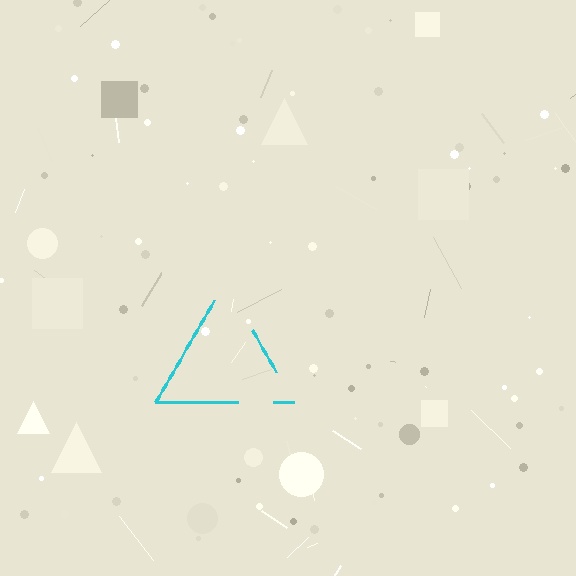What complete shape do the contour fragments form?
The contour fragments form a triangle.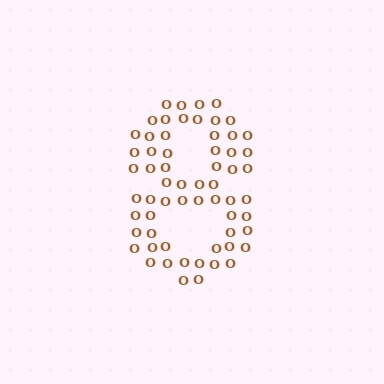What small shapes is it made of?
It is made of small letter O's.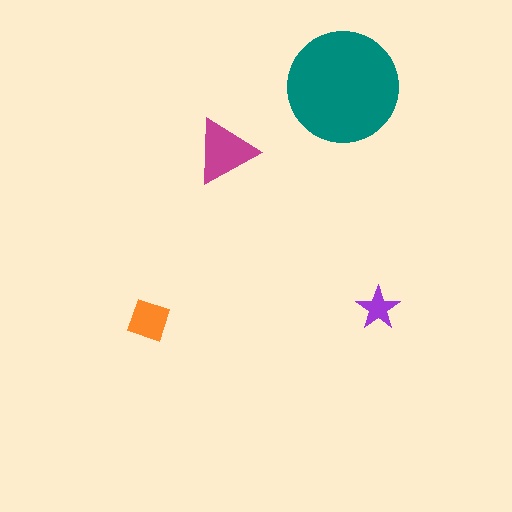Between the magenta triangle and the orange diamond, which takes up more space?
The magenta triangle.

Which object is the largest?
The teal circle.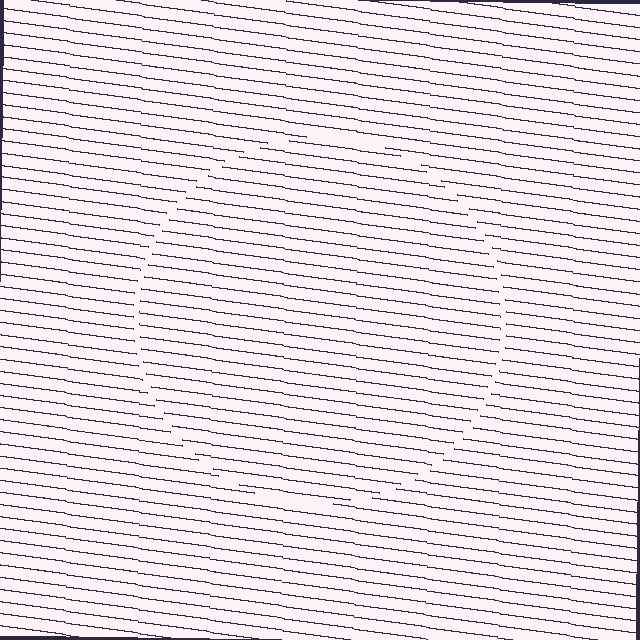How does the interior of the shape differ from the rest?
The interior of the shape contains the same grating, shifted by half a period — the contour is defined by the phase discontinuity where line-ends from the inner and outer gratings abut.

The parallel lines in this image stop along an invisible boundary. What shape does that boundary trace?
An illusory circle. The interior of the shape contains the same grating, shifted by half a period — the contour is defined by the phase discontinuity where line-ends from the inner and outer gratings abut.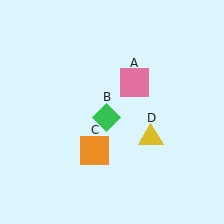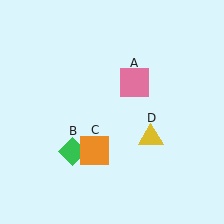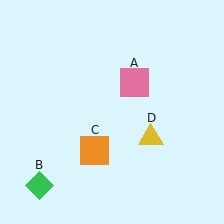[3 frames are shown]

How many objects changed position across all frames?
1 object changed position: green diamond (object B).